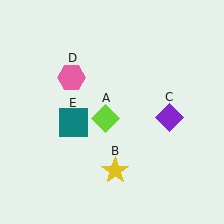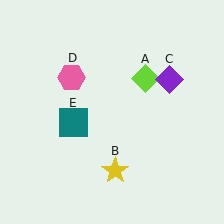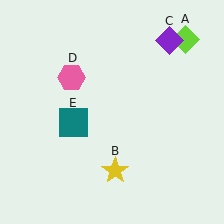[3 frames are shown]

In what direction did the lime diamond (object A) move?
The lime diamond (object A) moved up and to the right.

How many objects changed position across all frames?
2 objects changed position: lime diamond (object A), purple diamond (object C).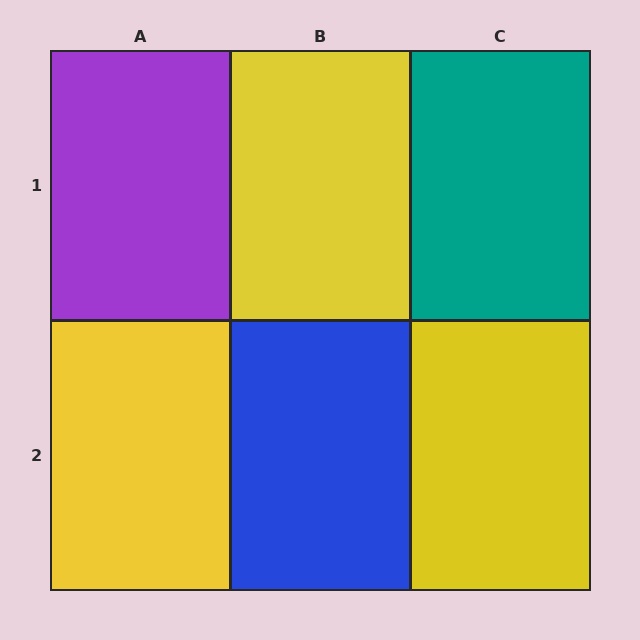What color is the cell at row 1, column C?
Teal.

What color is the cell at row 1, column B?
Yellow.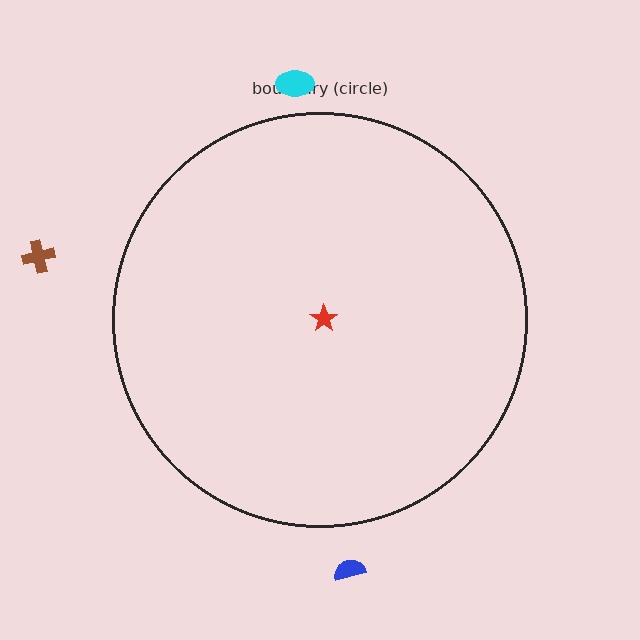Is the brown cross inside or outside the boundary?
Outside.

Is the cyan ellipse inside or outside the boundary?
Outside.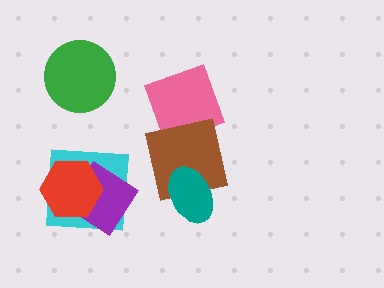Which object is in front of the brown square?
The teal ellipse is in front of the brown square.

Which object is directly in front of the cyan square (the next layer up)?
The purple diamond is directly in front of the cyan square.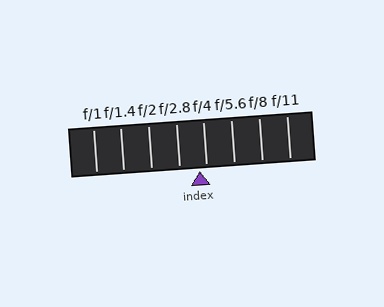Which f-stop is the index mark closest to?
The index mark is closest to f/4.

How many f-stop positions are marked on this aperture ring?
There are 8 f-stop positions marked.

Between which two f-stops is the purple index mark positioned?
The index mark is between f/2.8 and f/4.